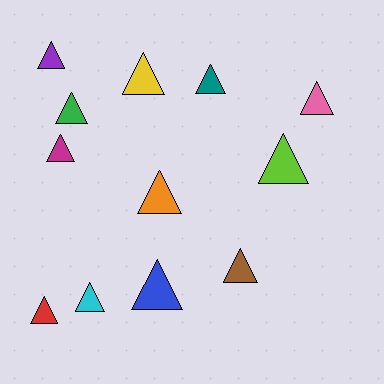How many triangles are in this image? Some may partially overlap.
There are 12 triangles.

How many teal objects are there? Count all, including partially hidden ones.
There is 1 teal object.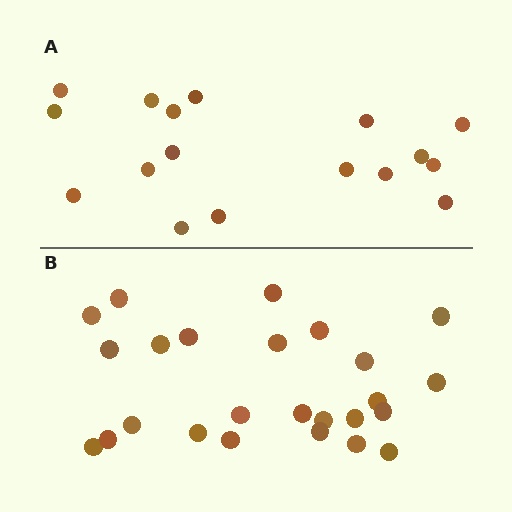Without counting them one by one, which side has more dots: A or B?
Region B (the bottom region) has more dots.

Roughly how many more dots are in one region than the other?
Region B has roughly 8 or so more dots than region A.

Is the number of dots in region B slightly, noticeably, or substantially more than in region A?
Region B has substantially more. The ratio is roughly 1.5 to 1.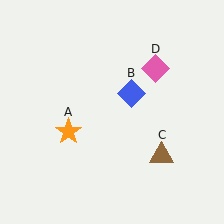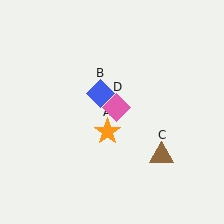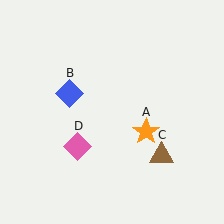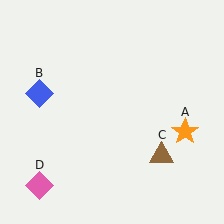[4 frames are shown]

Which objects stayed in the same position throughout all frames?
Brown triangle (object C) remained stationary.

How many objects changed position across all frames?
3 objects changed position: orange star (object A), blue diamond (object B), pink diamond (object D).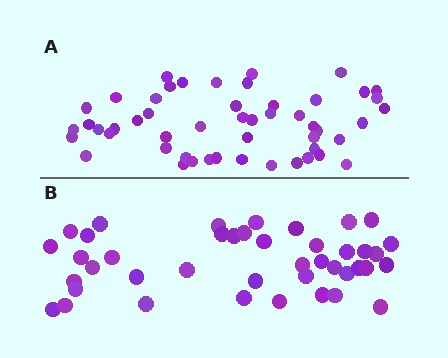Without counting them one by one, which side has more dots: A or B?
Region A (the top region) has more dots.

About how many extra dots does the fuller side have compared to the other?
Region A has roughly 8 or so more dots than region B.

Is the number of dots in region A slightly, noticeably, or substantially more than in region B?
Region A has only slightly more — the two regions are fairly close. The ratio is roughly 1.2 to 1.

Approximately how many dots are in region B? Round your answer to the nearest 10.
About 40 dots. (The exact count is 42, which rounds to 40.)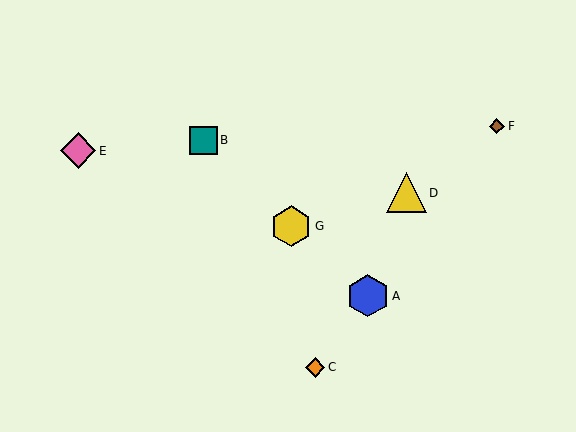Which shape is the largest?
The blue hexagon (labeled A) is the largest.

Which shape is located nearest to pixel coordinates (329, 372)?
The orange diamond (labeled C) at (315, 367) is nearest to that location.